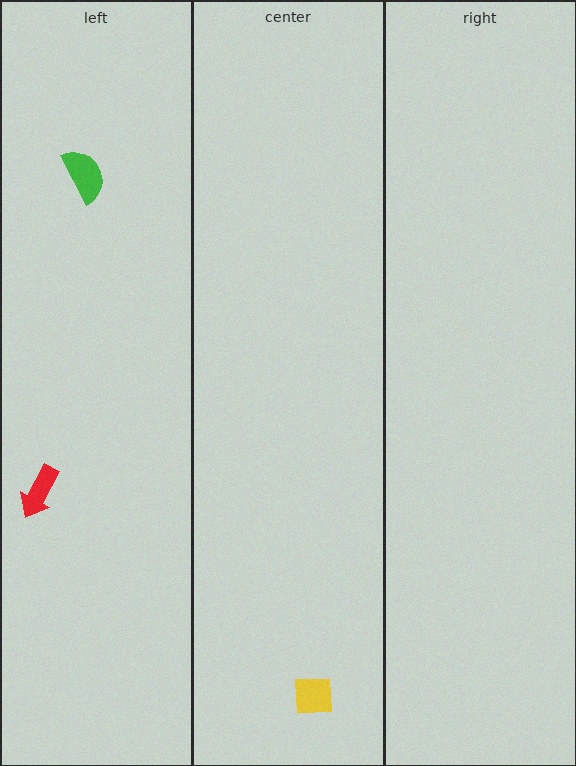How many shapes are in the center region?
1.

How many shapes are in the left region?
2.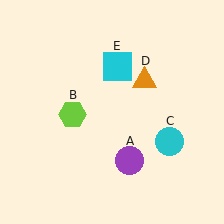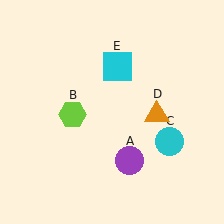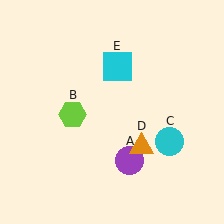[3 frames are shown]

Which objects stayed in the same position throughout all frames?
Purple circle (object A) and lime hexagon (object B) and cyan circle (object C) and cyan square (object E) remained stationary.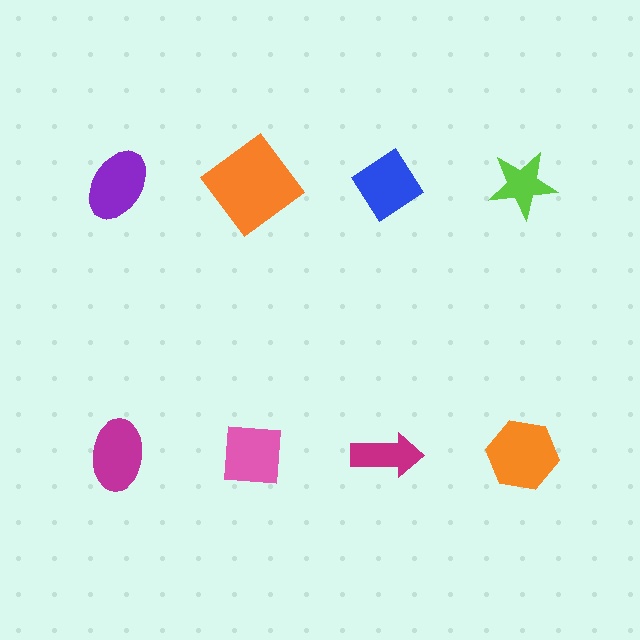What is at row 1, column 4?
A lime star.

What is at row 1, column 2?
An orange diamond.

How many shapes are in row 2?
4 shapes.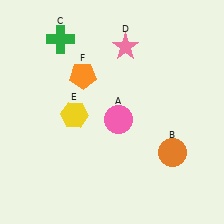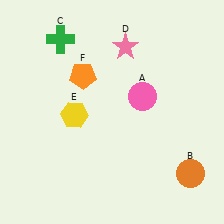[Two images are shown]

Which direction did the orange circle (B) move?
The orange circle (B) moved down.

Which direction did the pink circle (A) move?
The pink circle (A) moved right.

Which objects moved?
The objects that moved are: the pink circle (A), the orange circle (B).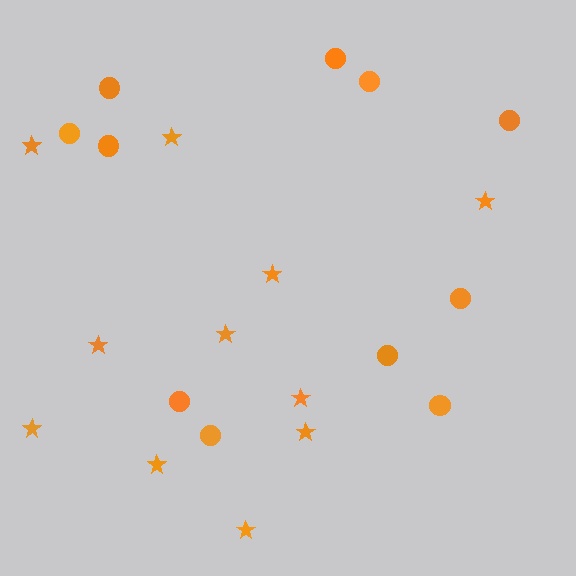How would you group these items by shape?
There are 2 groups: one group of circles (11) and one group of stars (11).